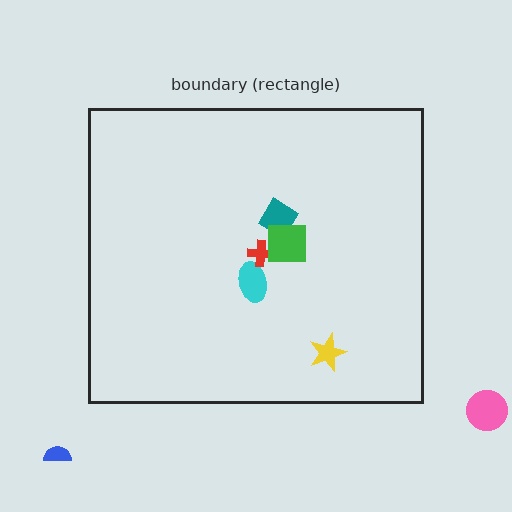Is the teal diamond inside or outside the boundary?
Inside.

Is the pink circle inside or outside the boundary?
Outside.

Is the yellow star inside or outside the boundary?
Inside.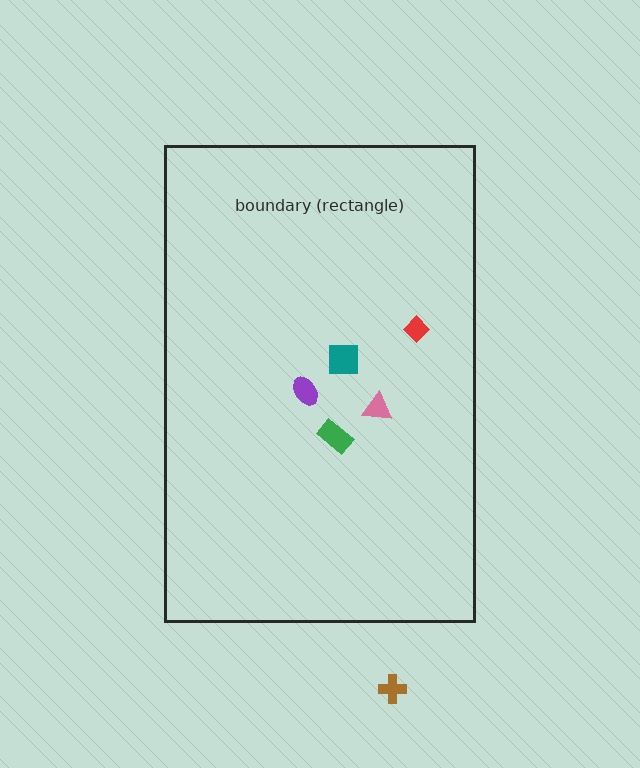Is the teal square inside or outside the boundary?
Inside.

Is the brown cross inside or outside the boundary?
Outside.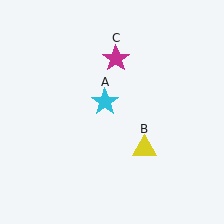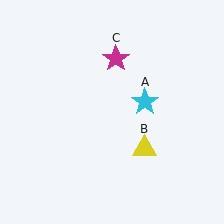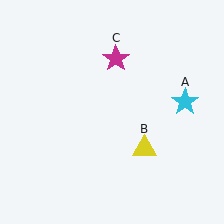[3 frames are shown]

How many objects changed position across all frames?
1 object changed position: cyan star (object A).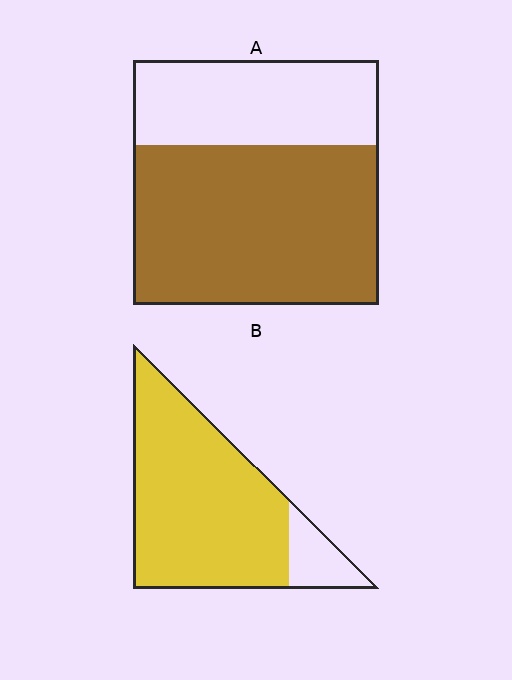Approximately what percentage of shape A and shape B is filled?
A is approximately 65% and B is approximately 85%.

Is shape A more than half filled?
Yes.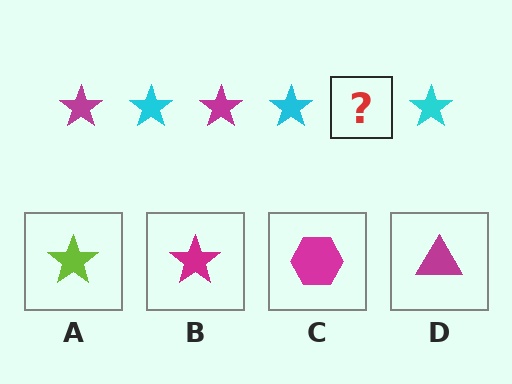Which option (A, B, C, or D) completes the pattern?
B.